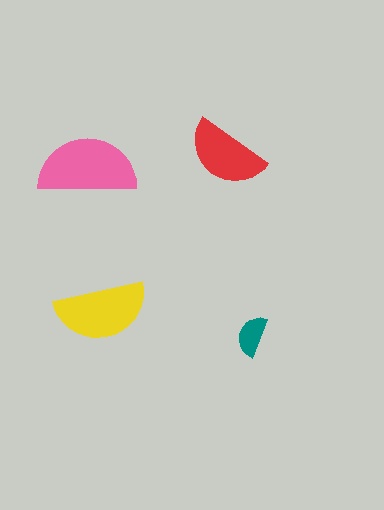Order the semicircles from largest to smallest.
the pink one, the yellow one, the red one, the teal one.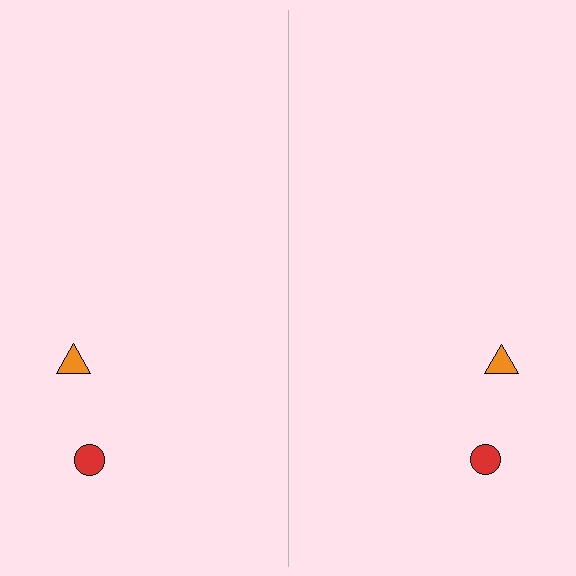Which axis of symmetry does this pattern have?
The pattern has a vertical axis of symmetry running through the center of the image.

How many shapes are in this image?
There are 4 shapes in this image.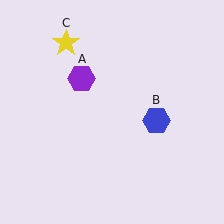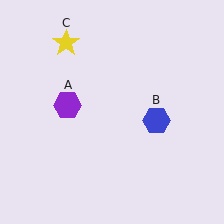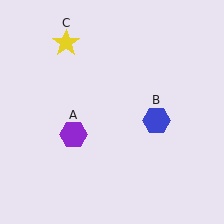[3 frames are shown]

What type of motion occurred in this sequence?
The purple hexagon (object A) rotated counterclockwise around the center of the scene.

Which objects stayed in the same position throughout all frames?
Blue hexagon (object B) and yellow star (object C) remained stationary.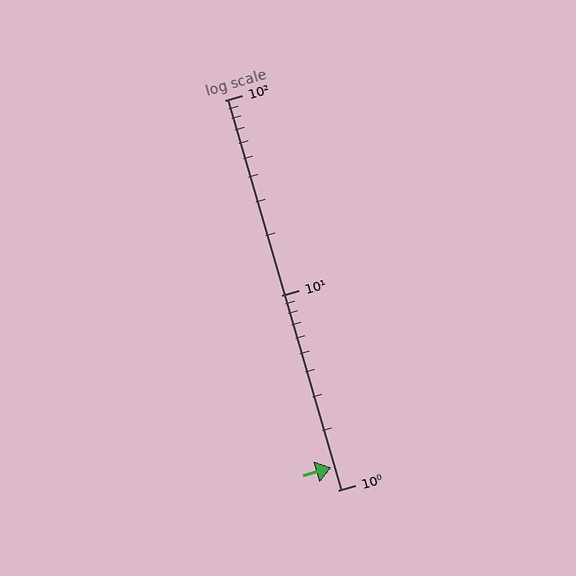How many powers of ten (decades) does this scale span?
The scale spans 2 decades, from 1 to 100.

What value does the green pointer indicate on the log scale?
The pointer indicates approximately 1.3.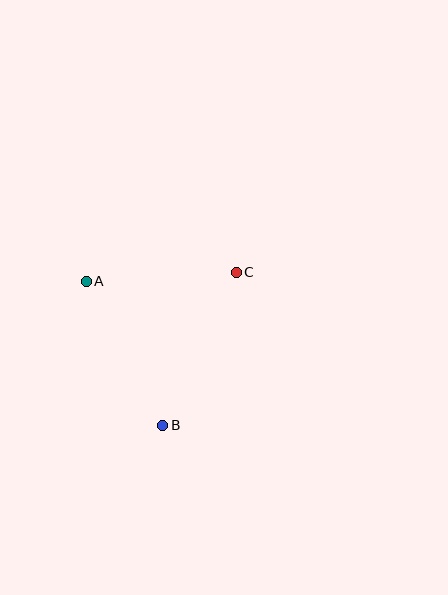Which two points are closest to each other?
Points A and C are closest to each other.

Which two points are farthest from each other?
Points B and C are farthest from each other.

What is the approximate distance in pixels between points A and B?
The distance between A and B is approximately 163 pixels.